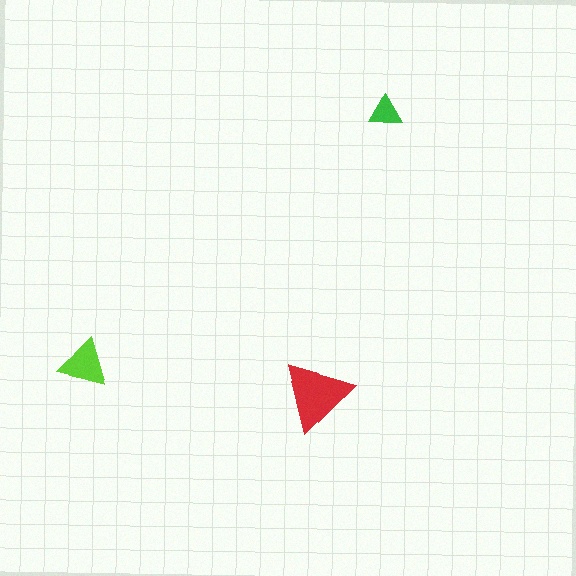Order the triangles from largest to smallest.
the red one, the lime one, the green one.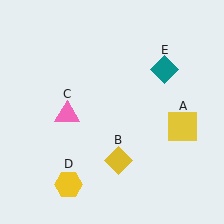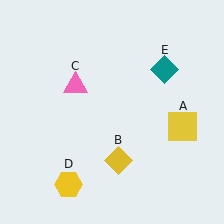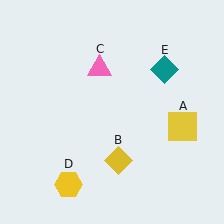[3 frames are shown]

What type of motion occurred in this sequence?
The pink triangle (object C) rotated clockwise around the center of the scene.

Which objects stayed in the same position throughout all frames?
Yellow square (object A) and yellow diamond (object B) and yellow hexagon (object D) and teal diamond (object E) remained stationary.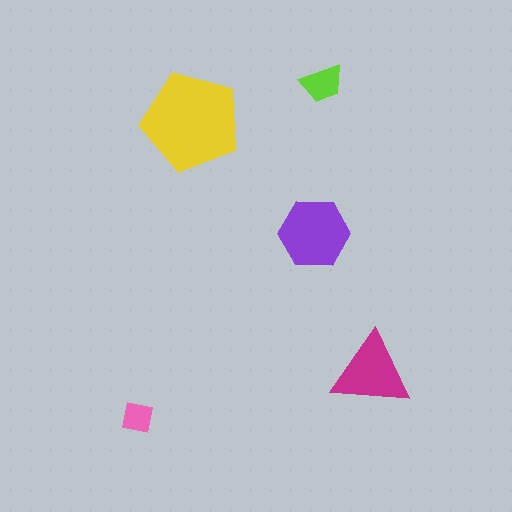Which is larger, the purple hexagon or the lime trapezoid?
The purple hexagon.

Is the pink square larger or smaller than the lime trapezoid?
Smaller.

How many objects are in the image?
There are 5 objects in the image.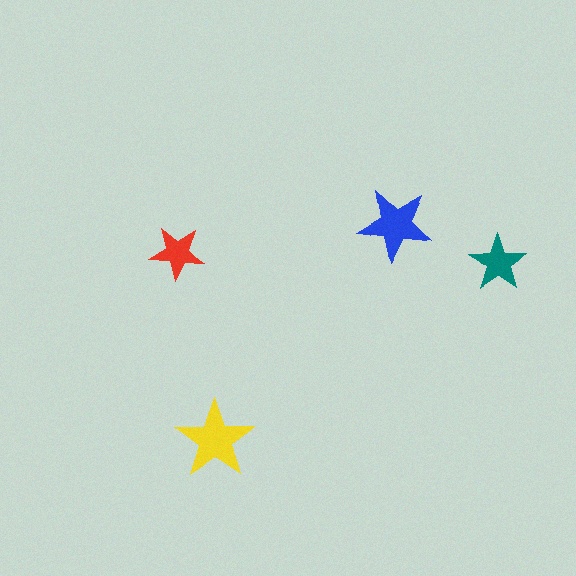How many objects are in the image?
There are 4 objects in the image.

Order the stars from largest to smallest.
the yellow one, the blue one, the teal one, the red one.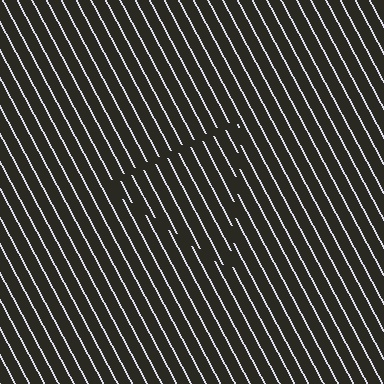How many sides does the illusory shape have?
3 sides — the line-ends trace a triangle.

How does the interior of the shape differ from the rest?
The interior of the shape contains the same grating, shifted by half a period — the contour is defined by the phase discontinuity where line-ends from the inner and outer gratings abut.